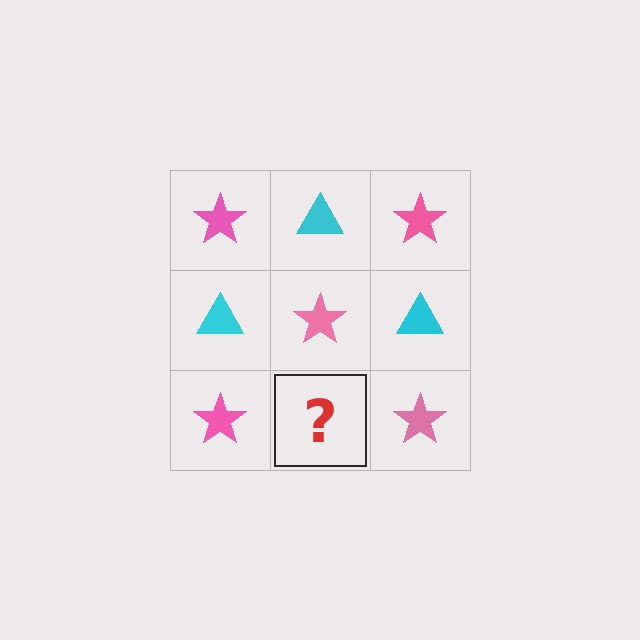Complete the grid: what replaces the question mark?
The question mark should be replaced with a cyan triangle.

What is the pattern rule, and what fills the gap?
The rule is that it alternates pink star and cyan triangle in a checkerboard pattern. The gap should be filled with a cyan triangle.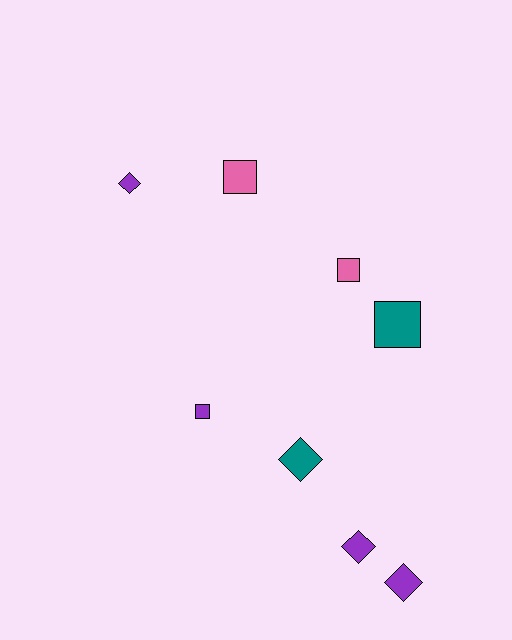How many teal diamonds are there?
There is 1 teal diamond.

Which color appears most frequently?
Purple, with 4 objects.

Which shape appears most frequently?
Square, with 4 objects.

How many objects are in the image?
There are 8 objects.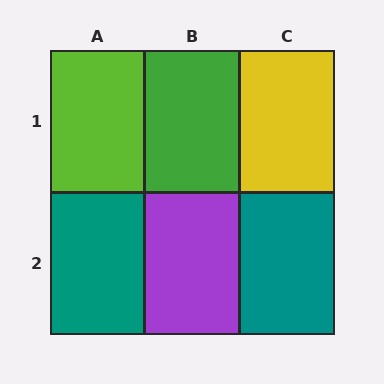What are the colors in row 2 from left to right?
Teal, purple, teal.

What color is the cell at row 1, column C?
Yellow.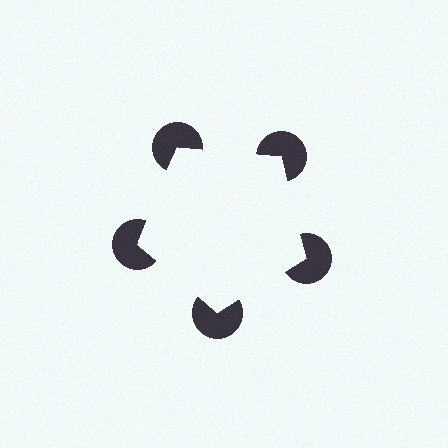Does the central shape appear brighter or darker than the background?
It typically appears slightly brighter than the background, even though no actual brightness change is drawn.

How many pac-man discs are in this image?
There are 5 — one at each vertex of the illusory pentagon.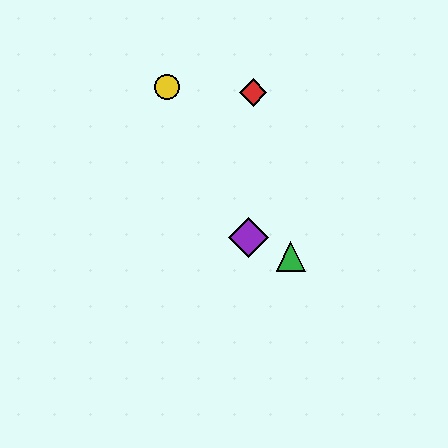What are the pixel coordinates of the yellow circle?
The yellow circle is at (167, 87).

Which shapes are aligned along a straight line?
The blue diamond, the green triangle, the purple diamond are aligned along a straight line.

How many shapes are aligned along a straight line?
3 shapes (the blue diamond, the green triangle, the purple diamond) are aligned along a straight line.